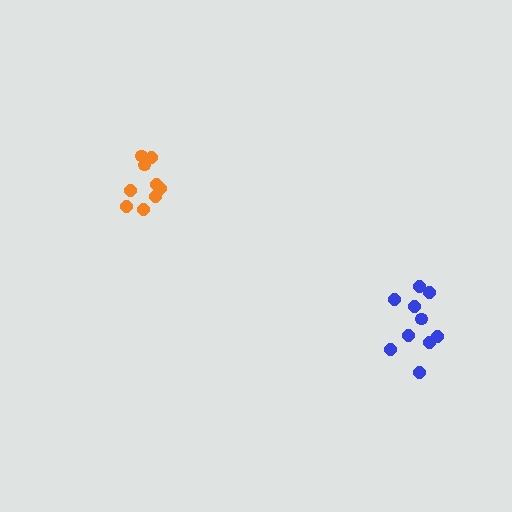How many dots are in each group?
Group 1: 9 dots, Group 2: 10 dots (19 total).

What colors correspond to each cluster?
The clusters are colored: orange, blue.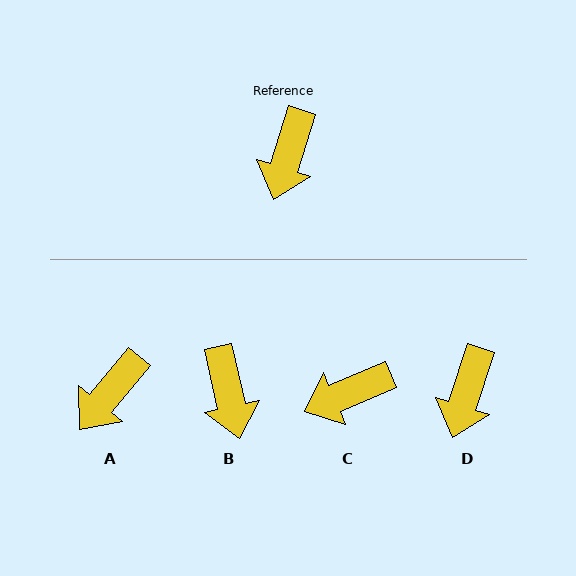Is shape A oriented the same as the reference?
No, it is off by about 22 degrees.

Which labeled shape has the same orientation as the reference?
D.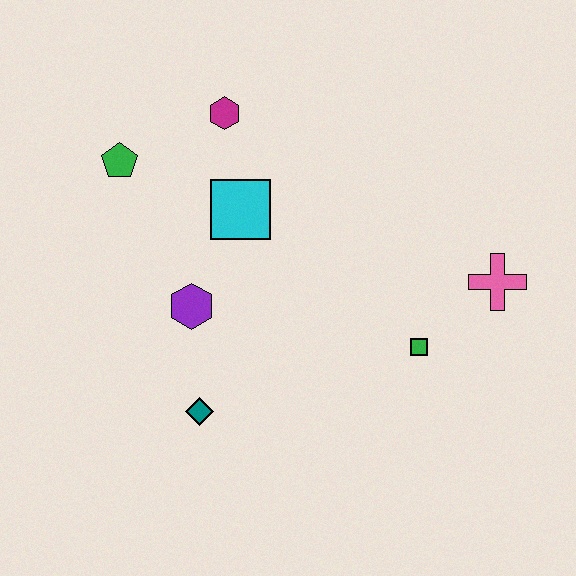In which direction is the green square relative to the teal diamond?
The green square is to the right of the teal diamond.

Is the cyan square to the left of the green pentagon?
No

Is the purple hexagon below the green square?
No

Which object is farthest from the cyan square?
The pink cross is farthest from the cyan square.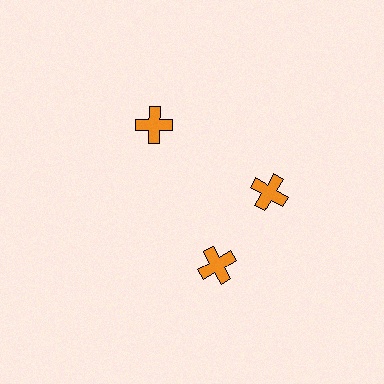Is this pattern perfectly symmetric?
No. The 3 orange crosses are arranged in a ring, but one element near the 7 o'clock position is rotated out of alignment along the ring, breaking the 3-fold rotational symmetry.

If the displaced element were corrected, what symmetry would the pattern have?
It would have 3-fold rotational symmetry — the pattern would map onto itself every 120 degrees.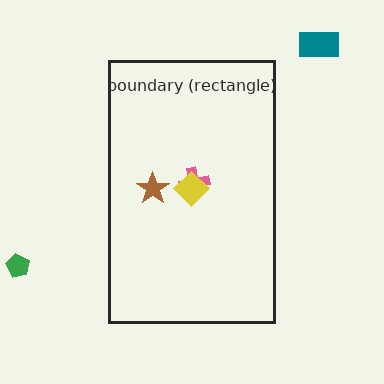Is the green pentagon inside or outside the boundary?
Outside.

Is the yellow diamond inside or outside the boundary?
Inside.